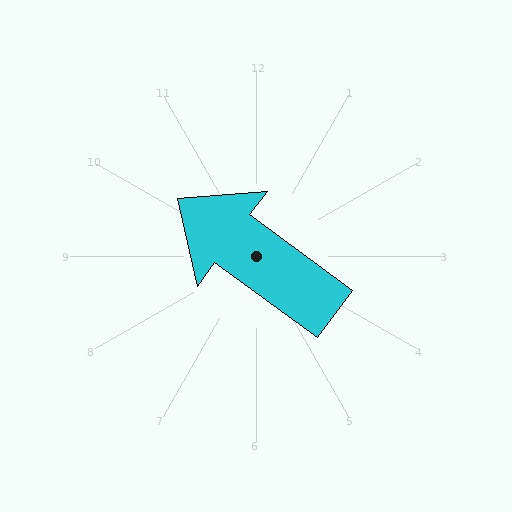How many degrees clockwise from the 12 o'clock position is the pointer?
Approximately 306 degrees.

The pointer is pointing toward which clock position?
Roughly 10 o'clock.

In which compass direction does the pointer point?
Northwest.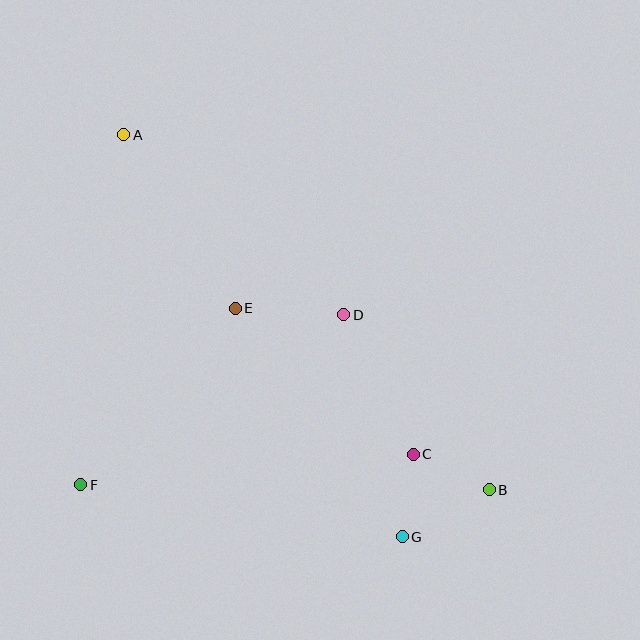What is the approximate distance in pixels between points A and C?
The distance between A and C is approximately 431 pixels.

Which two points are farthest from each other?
Points A and B are farthest from each other.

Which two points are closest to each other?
Points C and G are closest to each other.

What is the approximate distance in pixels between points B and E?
The distance between B and E is approximately 312 pixels.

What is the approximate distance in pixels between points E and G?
The distance between E and G is approximately 283 pixels.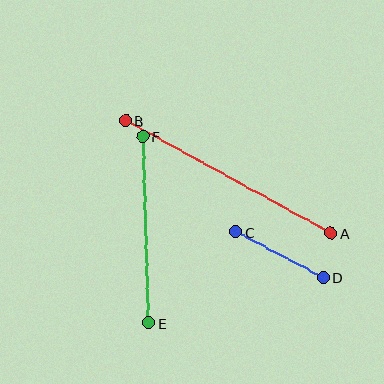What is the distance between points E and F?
The distance is approximately 187 pixels.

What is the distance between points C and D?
The distance is approximately 98 pixels.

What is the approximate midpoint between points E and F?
The midpoint is at approximately (146, 229) pixels.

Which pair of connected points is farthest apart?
Points A and B are farthest apart.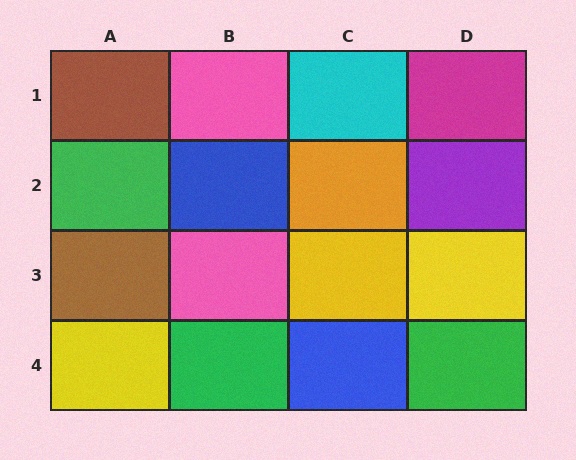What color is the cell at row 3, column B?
Pink.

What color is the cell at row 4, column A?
Yellow.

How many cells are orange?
1 cell is orange.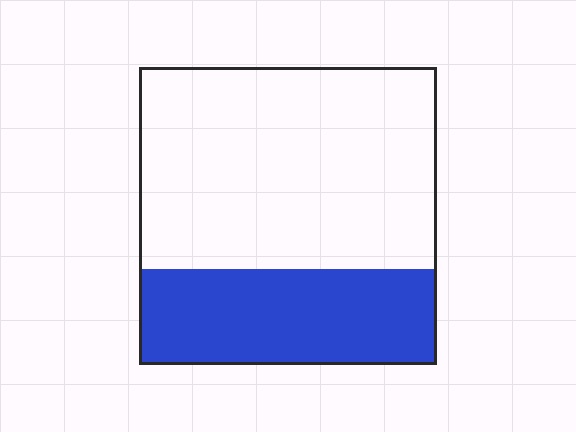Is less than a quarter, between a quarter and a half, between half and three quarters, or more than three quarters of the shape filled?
Between a quarter and a half.